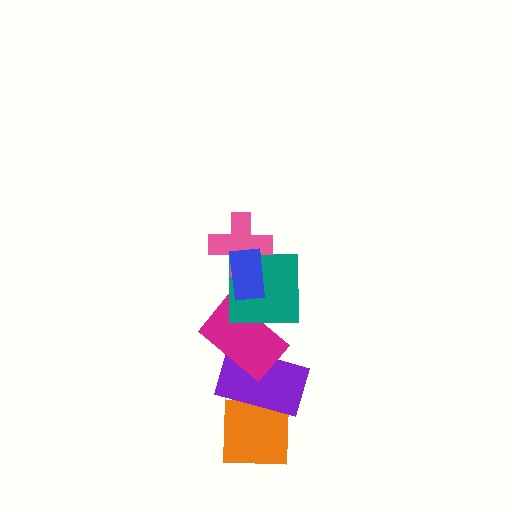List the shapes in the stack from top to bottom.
From top to bottom: the blue rectangle, the pink cross, the teal square, the magenta rectangle, the purple rectangle, the orange square.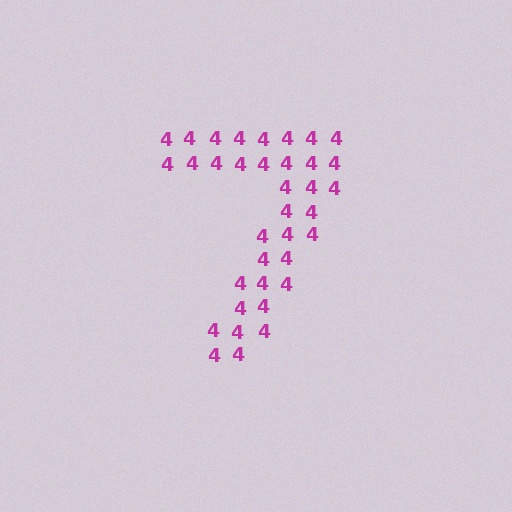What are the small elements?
The small elements are digit 4's.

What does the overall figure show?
The overall figure shows the digit 7.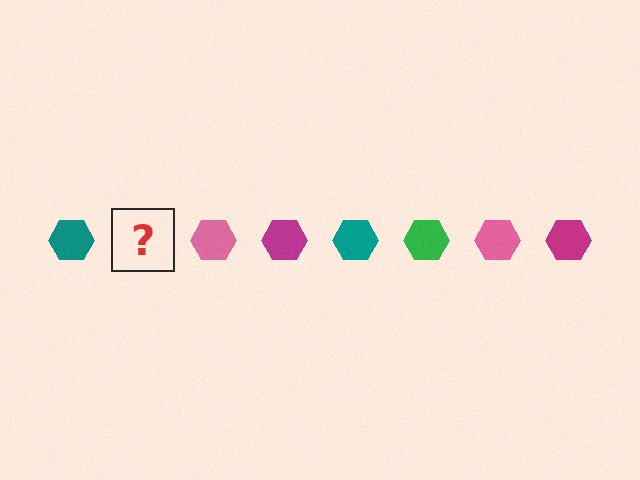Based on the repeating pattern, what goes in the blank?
The blank should be a green hexagon.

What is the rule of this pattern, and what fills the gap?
The rule is that the pattern cycles through teal, green, pink, magenta hexagons. The gap should be filled with a green hexagon.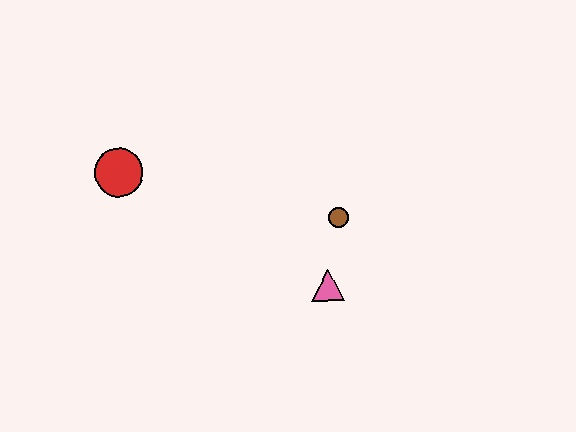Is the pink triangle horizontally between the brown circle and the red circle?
Yes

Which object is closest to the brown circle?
The pink triangle is closest to the brown circle.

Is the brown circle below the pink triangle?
No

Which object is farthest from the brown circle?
The red circle is farthest from the brown circle.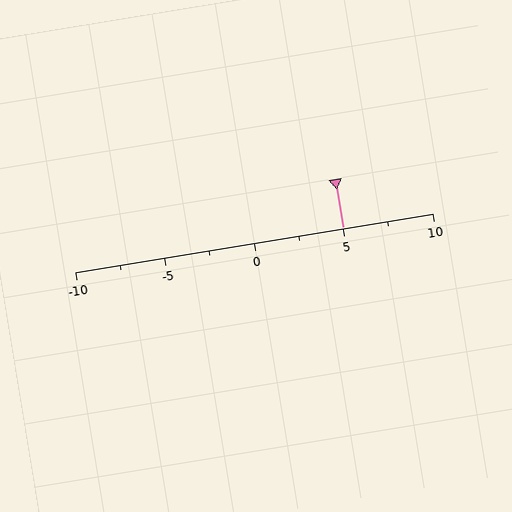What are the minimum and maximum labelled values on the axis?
The axis runs from -10 to 10.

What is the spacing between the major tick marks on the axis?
The major ticks are spaced 5 apart.